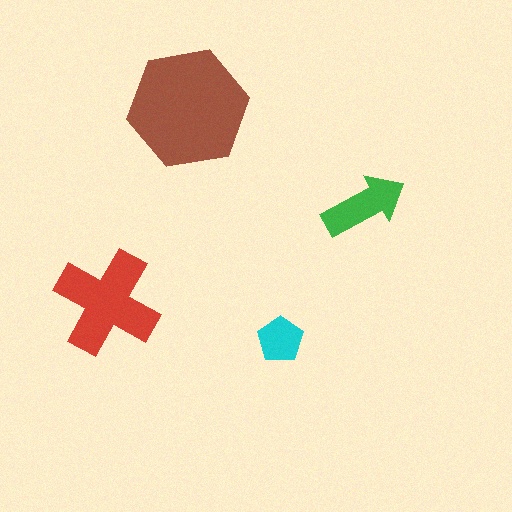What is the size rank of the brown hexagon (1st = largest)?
1st.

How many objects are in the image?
There are 4 objects in the image.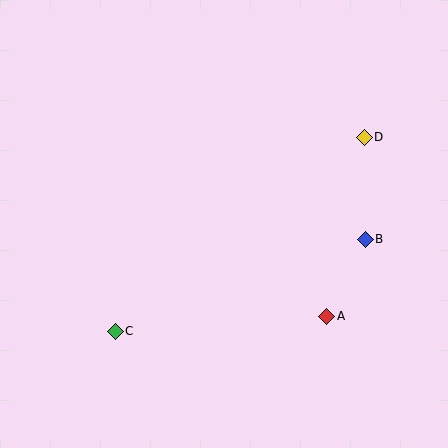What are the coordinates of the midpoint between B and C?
The midpoint between B and C is at (240, 285).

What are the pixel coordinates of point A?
Point A is at (327, 316).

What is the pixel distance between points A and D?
The distance between A and D is 183 pixels.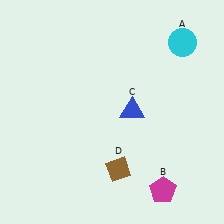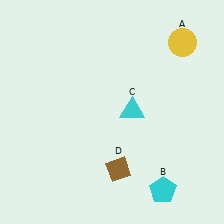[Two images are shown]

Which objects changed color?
A changed from cyan to yellow. B changed from magenta to cyan. C changed from blue to cyan.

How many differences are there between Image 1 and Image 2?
There are 3 differences between the two images.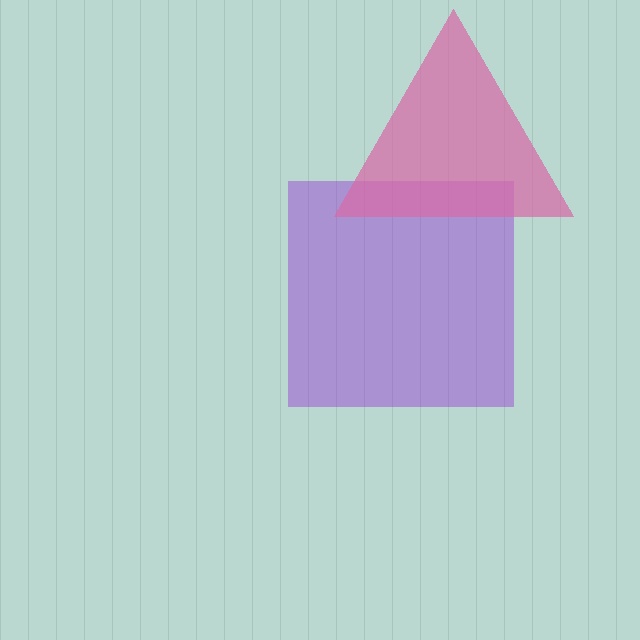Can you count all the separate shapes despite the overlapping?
Yes, there are 2 separate shapes.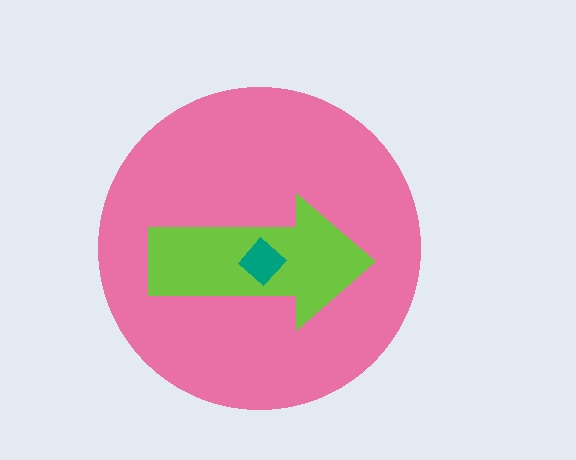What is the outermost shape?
The pink circle.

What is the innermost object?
The teal diamond.